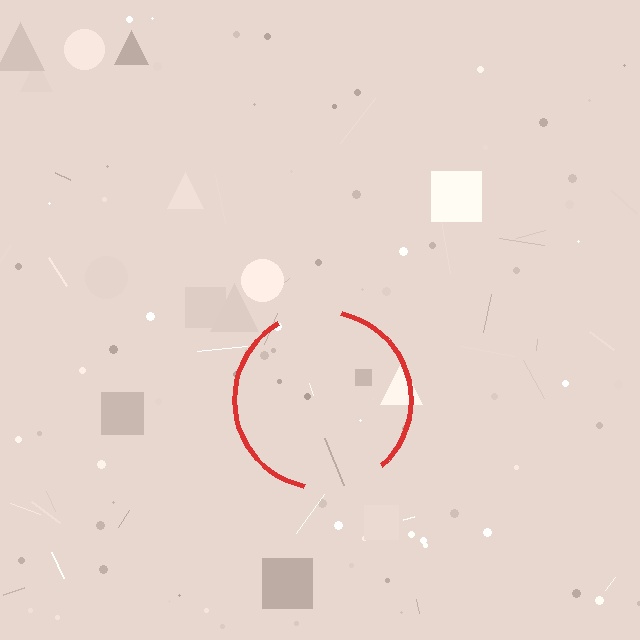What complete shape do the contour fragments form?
The contour fragments form a circle.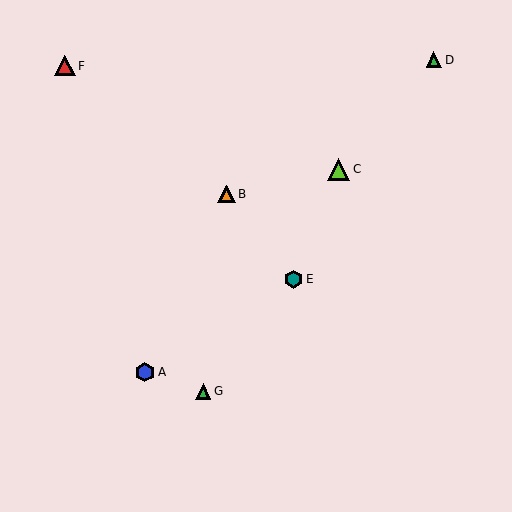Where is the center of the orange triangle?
The center of the orange triangle is at (227, 194).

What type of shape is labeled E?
Shape E is a teal hexagon.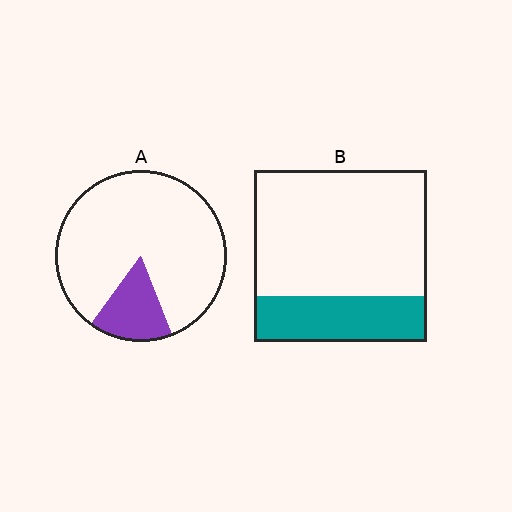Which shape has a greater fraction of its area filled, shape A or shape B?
Shape B.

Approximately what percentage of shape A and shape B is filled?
A is approximately 15% and B is approximately 25%.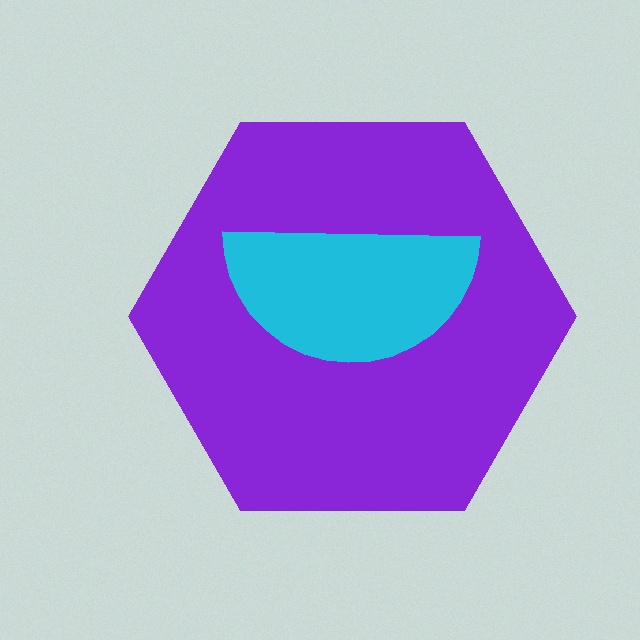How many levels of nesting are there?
2.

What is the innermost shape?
The cyan semicircle.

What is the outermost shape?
The purple hexagon.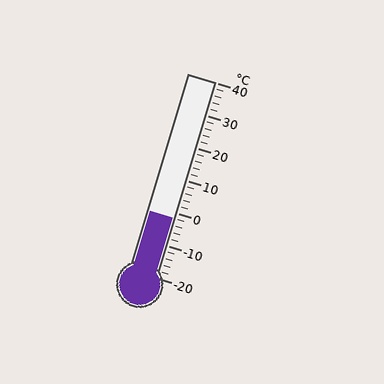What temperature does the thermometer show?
The thermometer shows approximately -2°C.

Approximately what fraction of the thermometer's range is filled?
The thermometer is filled to approximately 30% of its range.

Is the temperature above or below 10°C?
The temperature is below 10°C.